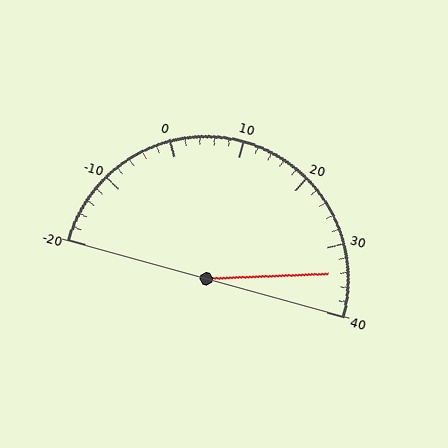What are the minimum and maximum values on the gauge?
The gauge ranges from -20 to 40.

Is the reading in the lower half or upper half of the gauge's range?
The reading is in the upper half of the range (-20 to 40).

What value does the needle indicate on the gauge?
The needle indicates approximately 34.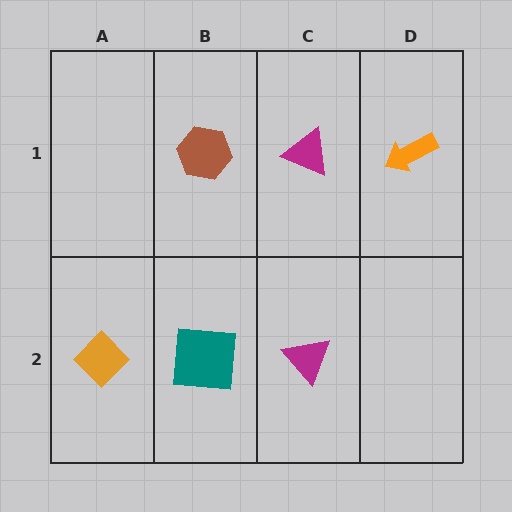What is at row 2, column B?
A teal square.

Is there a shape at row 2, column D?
No, that cell is empty.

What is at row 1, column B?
A brown hexagon.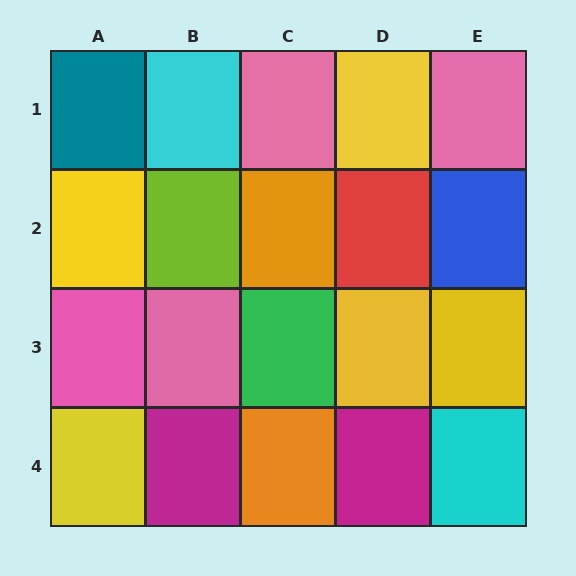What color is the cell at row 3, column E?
Yellow.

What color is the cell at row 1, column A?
Teal.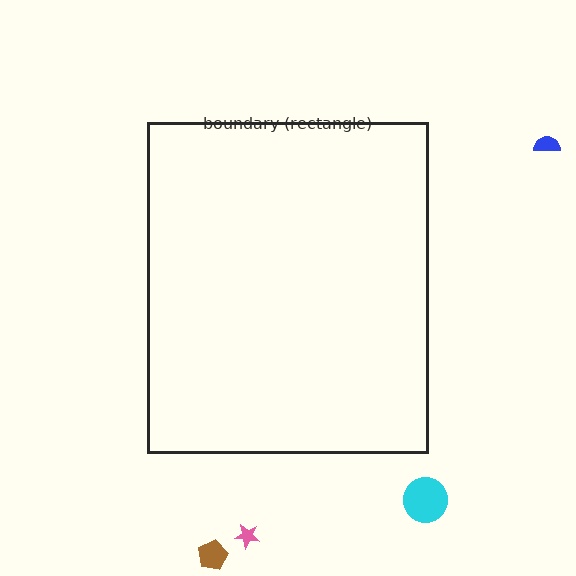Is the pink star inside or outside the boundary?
Outside.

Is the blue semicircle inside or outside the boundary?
Outside.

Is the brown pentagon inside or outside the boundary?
Outside.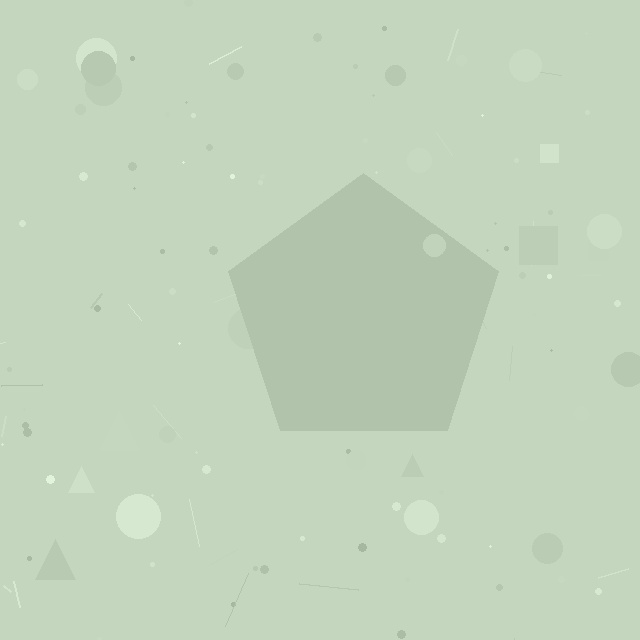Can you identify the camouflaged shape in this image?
The camouflaged shape is a pentagon.